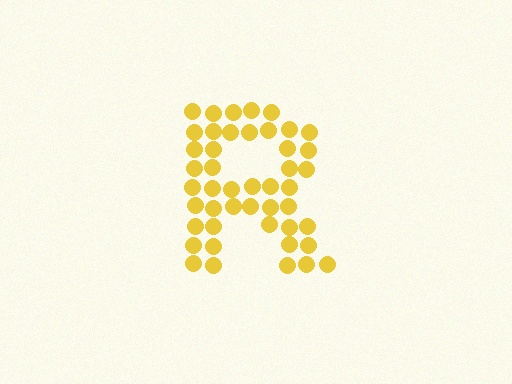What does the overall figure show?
The overall figure shows the letter R.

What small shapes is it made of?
It is made of small circles.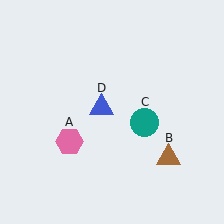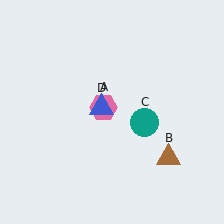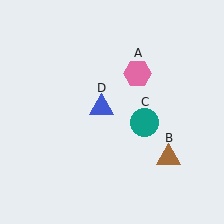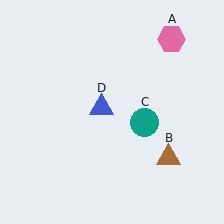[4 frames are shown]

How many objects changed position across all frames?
1 object changed position: pink hexagon (object A).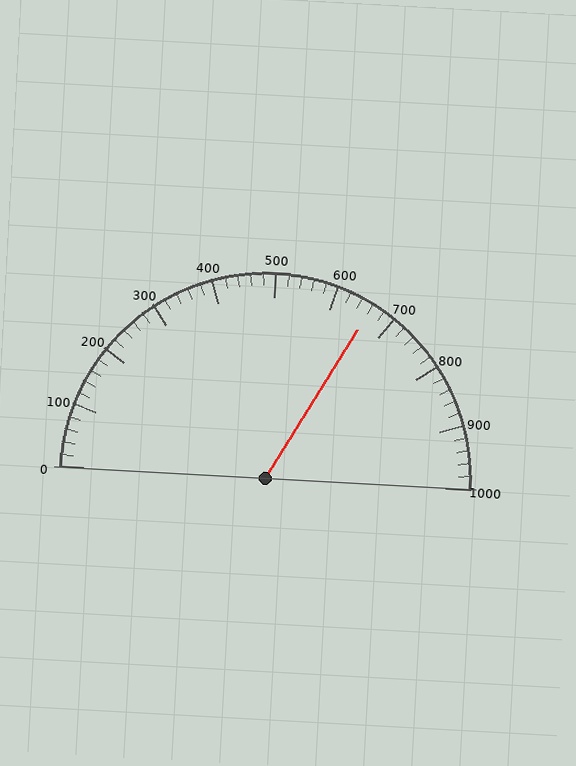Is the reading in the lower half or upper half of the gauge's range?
The reading is in the upper half of the range (0 to 1000).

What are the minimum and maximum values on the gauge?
The gauge ranges from 0 to 1000.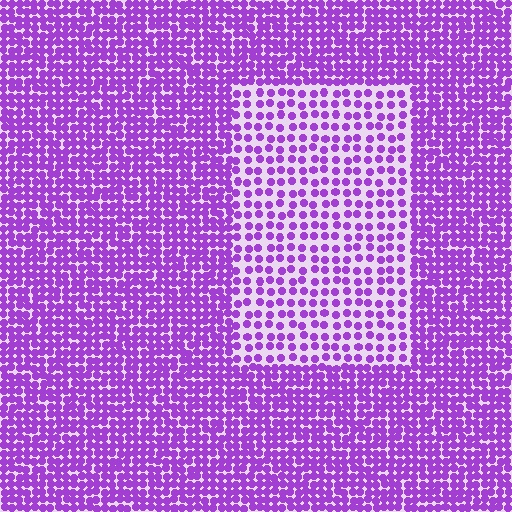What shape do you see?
I see a rectangle.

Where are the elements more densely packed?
The elements are more densely packed outside the rectangle boundary.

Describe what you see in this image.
The image contains small purple elements arranged at two different densities. A rectangle-shaped region is visible where the elements are less densely packed than the surrounding area.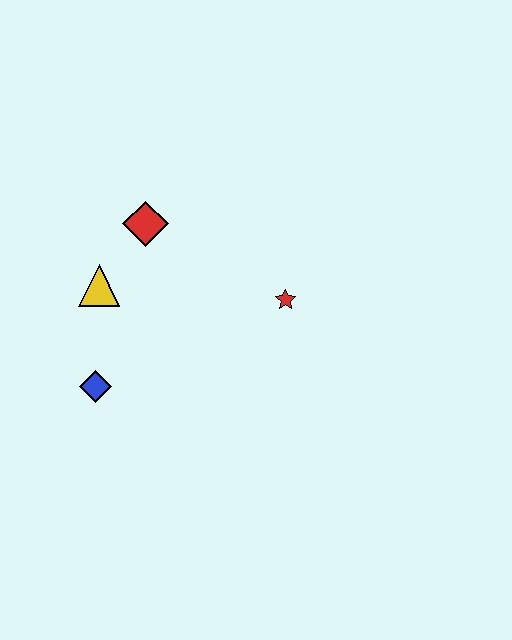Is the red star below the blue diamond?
No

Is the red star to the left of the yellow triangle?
No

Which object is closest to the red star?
The red diamond is closest to the red star.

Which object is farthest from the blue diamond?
The red star is farthest from the blue diamond.